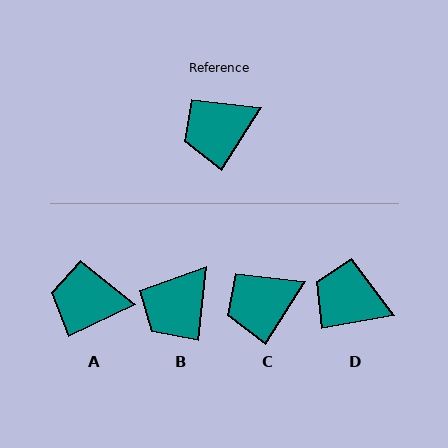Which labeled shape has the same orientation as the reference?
C.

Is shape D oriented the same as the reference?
No, it is off by about 47 degrees.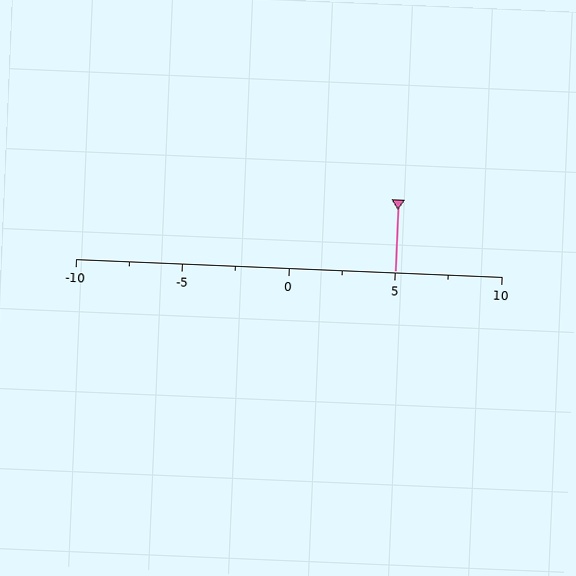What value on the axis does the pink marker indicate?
The marker indicates approximately 5.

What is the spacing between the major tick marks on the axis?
The major ticks are spaced 5 apart.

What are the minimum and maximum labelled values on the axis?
The axis runs from -10 to 10.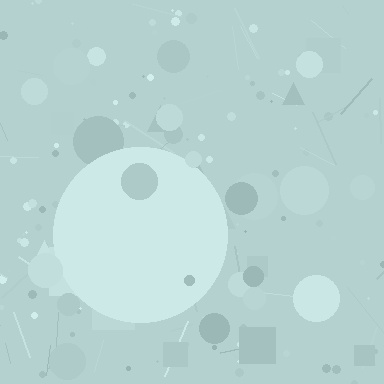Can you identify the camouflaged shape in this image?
The camouflaged shape is a circle.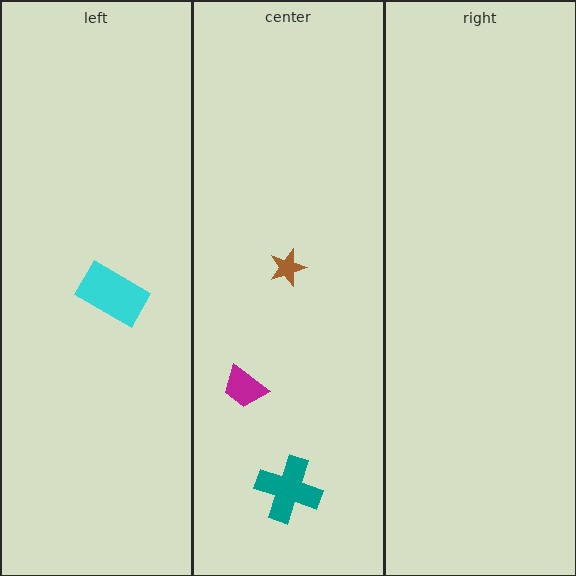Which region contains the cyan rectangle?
The left region.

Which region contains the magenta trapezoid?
The center region.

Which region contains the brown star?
The center region.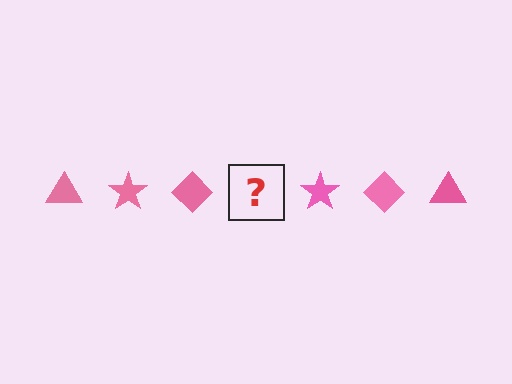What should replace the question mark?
The question mark should be replaced with a pink triangle.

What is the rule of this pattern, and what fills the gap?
The rule is that the pattern cycles through triangle, star, diamond shapes in pink. The gap should be filled with a pink triangle.